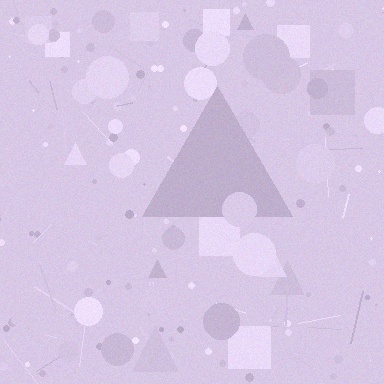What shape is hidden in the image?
A triangle is hidden in the image.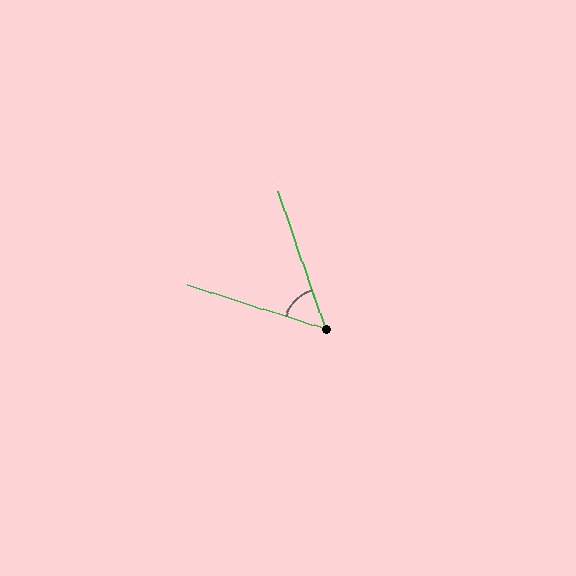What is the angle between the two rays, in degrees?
Approximately 53 degrees.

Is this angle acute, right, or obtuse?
It is acute.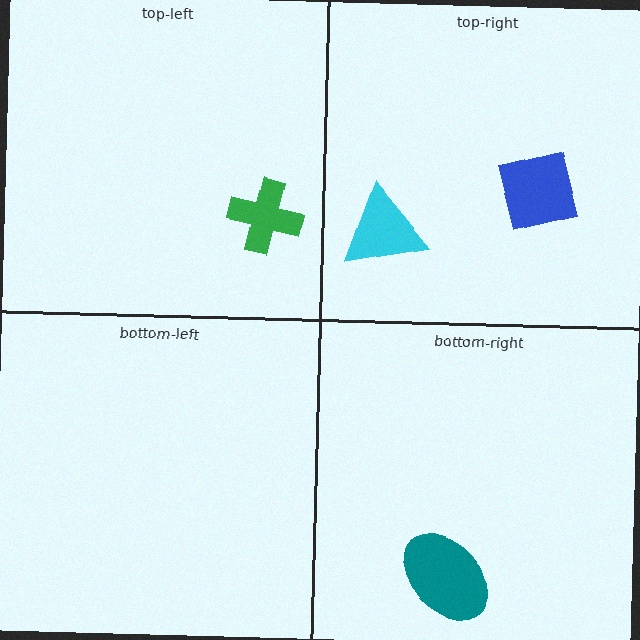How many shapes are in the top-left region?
1.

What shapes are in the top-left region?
The green cross.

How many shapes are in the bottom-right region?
1.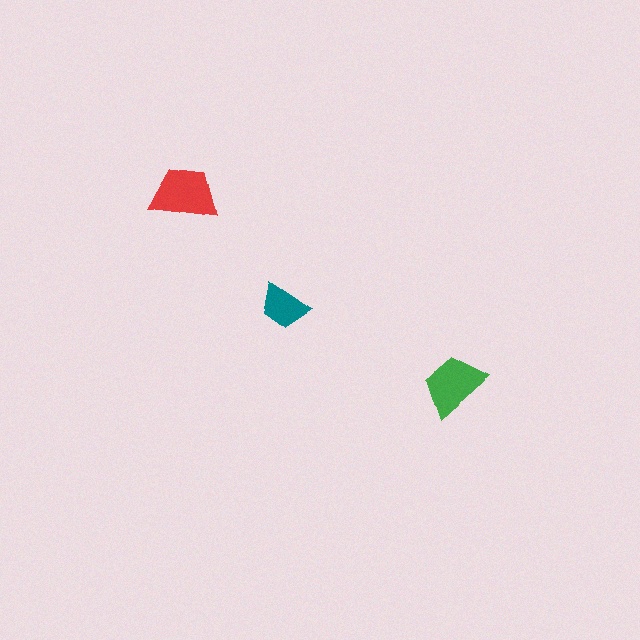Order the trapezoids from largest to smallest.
the red one, the green one, the teal one.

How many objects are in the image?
There are 3 objects in the image.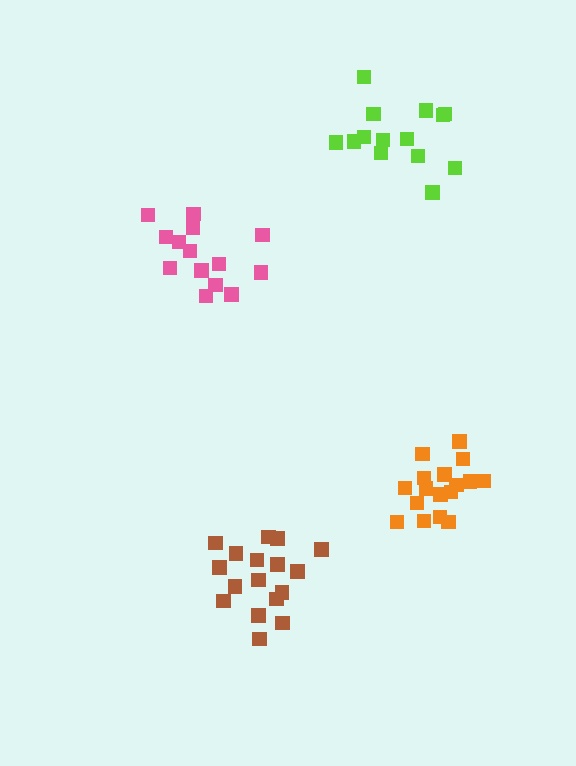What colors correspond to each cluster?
The clusters are colored: orange, pink, brown, lime.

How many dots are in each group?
Group 1: 17 dots, Group 2: 14 dots, Group 3: 17 dots, Group 4: 14 dots (62 total).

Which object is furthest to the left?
The pink cluster is leftmost.